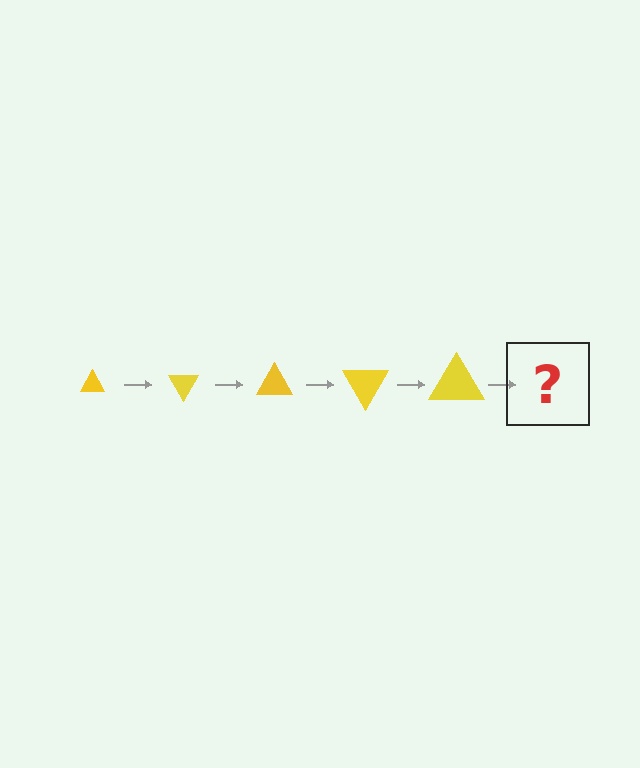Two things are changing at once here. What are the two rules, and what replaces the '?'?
The two rules are that the triangle grows larger each step and it rotates 60 degrees each step. The '?' should be a triangle, larger than the previous one and rotated 300 degrees from the start.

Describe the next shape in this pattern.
It should be a triangle, larger than the previous one and rotated 300 degrees from the start.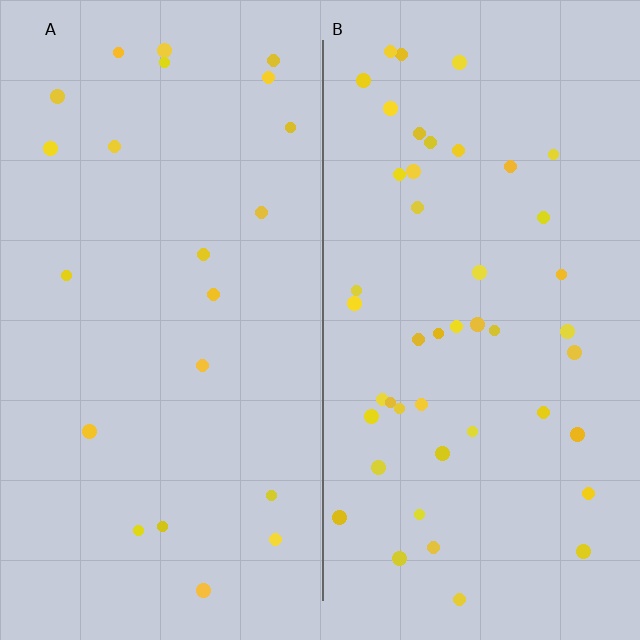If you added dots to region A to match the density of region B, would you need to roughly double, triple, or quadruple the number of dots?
Approximately double.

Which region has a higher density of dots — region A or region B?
B (the right).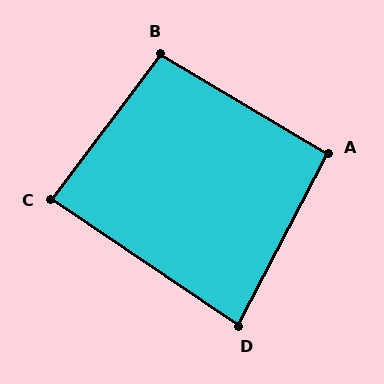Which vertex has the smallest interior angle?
D, at approximately 84 degrees.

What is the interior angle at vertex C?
Approximately 87 degrees (approximately right).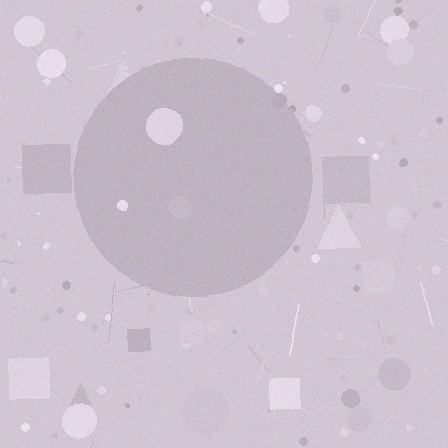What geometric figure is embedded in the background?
A circle is embedded in the background.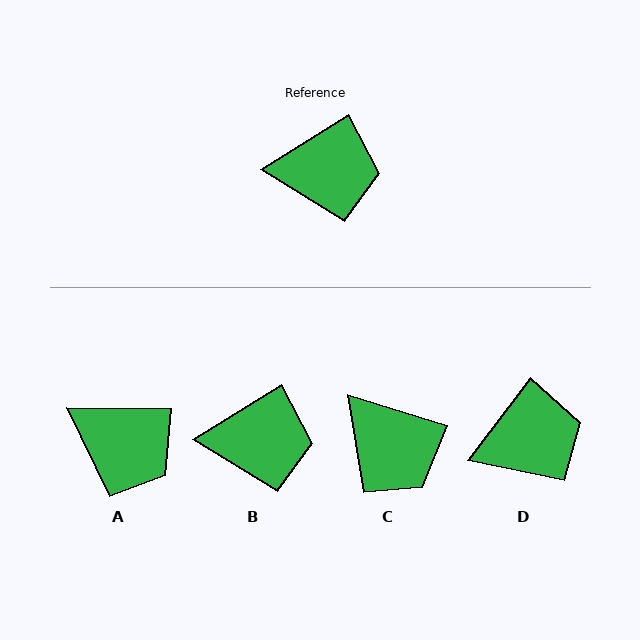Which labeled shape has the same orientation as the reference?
B.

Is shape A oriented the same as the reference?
No, it is off by about 33 degrees.